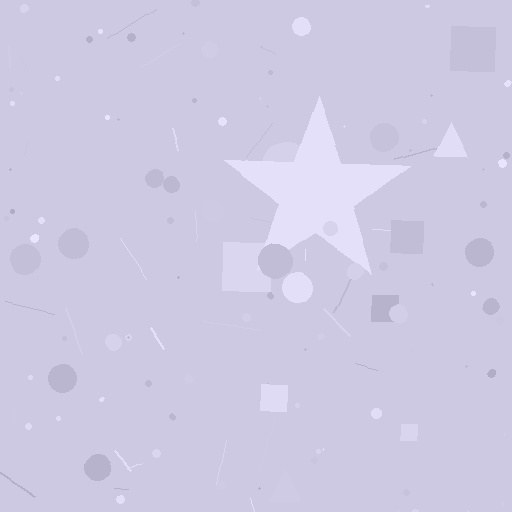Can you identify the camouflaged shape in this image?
The camouflaged shape is a star.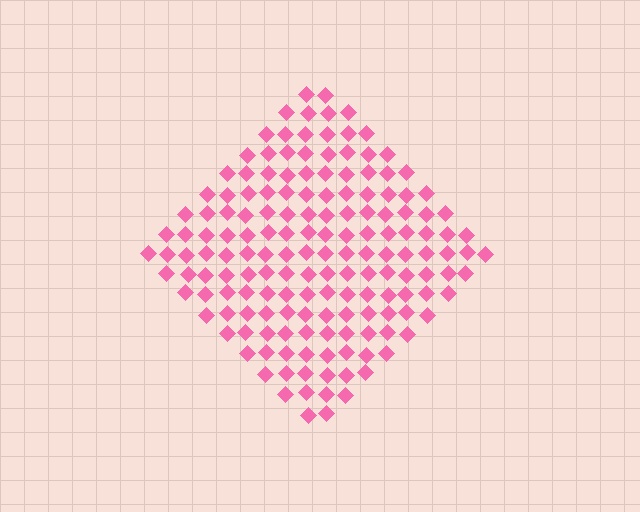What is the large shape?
The large shape is a diamond.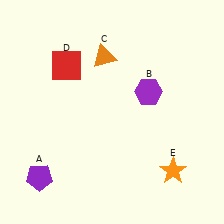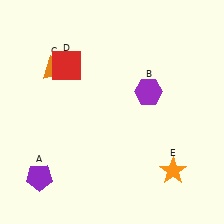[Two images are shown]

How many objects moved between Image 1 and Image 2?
1 object moved between the two images.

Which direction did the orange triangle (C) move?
The orange triangle (C) moved left.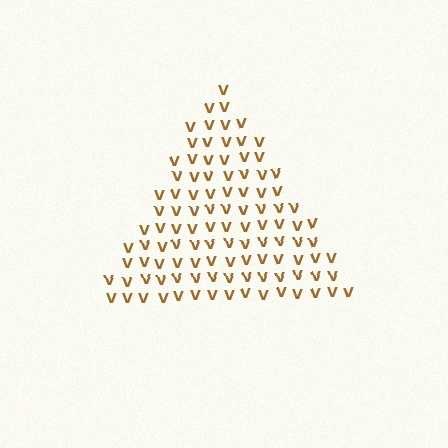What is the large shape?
The large shape is a triangle.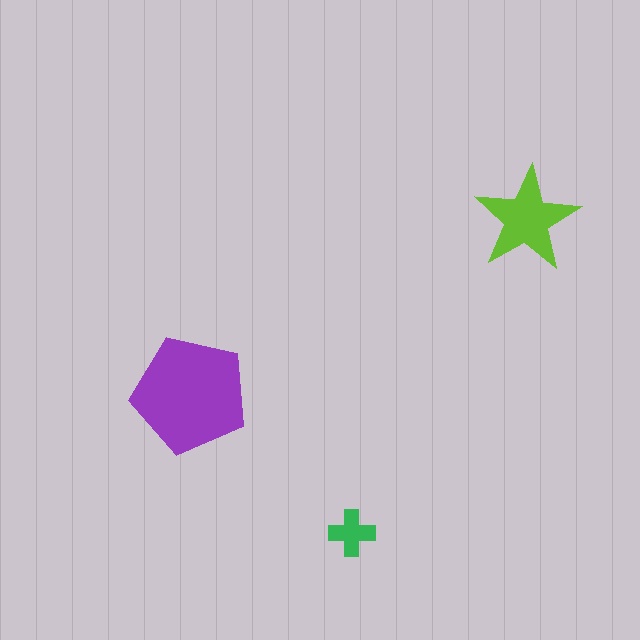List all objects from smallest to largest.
The green cross, the lime star, the purple pentagon.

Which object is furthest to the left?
The purple pentagon is leftmost.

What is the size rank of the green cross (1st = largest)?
3rd.